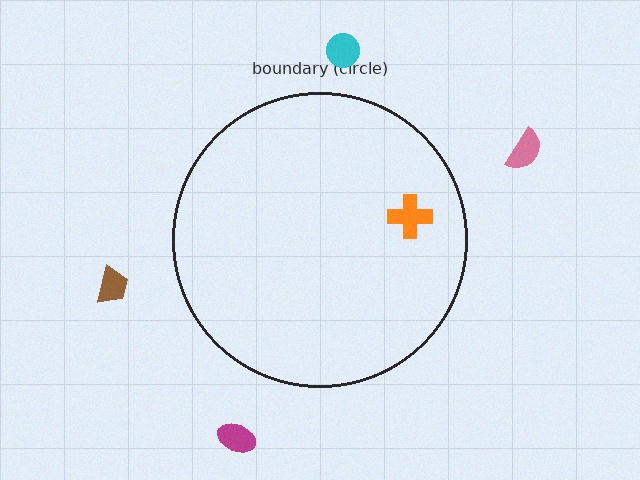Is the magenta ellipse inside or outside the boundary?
Outside.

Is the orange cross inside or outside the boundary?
Inside.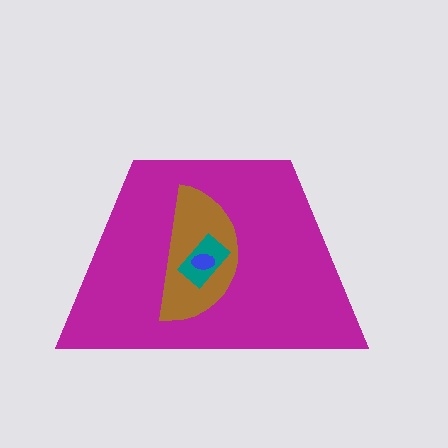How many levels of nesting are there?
4.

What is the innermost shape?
The blue ellipse.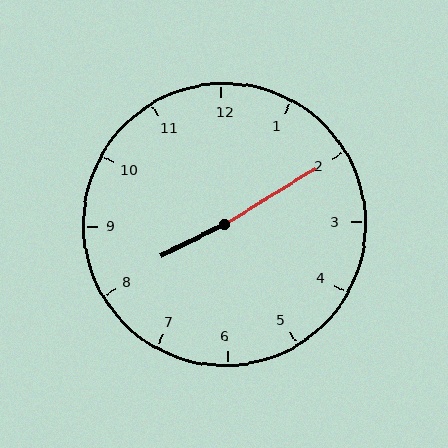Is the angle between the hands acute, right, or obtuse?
It is obtuse.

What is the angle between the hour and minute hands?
Approximately 175 degrees.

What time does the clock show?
8:10.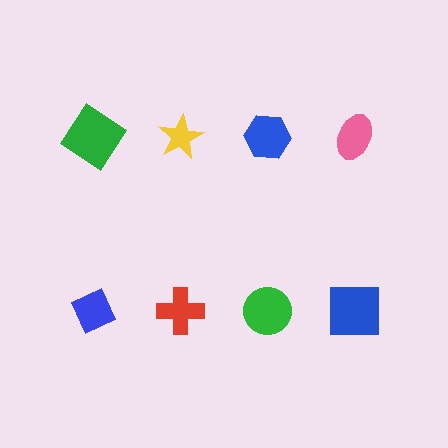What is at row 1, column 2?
A yellow star.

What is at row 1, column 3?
A blue hexagon.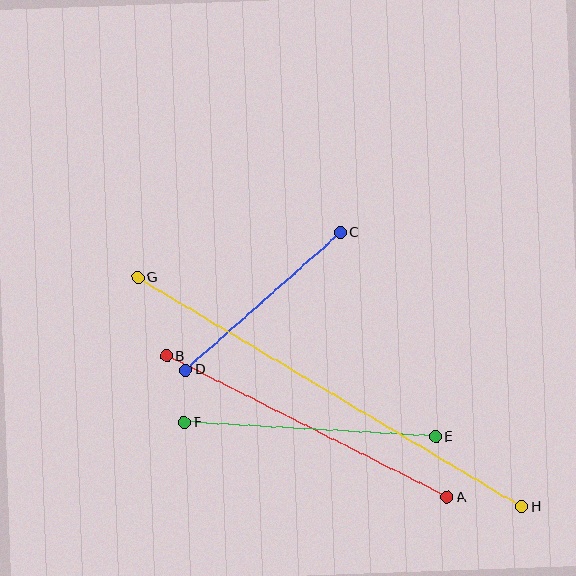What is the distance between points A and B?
The distance is approximately 314 pixels.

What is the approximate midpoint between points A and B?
The midpoint is at approximately (307, 427) pixels.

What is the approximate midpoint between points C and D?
The midpoint is at approximately (263, 301) pixels.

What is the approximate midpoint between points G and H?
The midpoint is at approximately (330, 392) pixels.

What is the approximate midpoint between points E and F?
The midpoint is at approximately (310, 430) pixels.